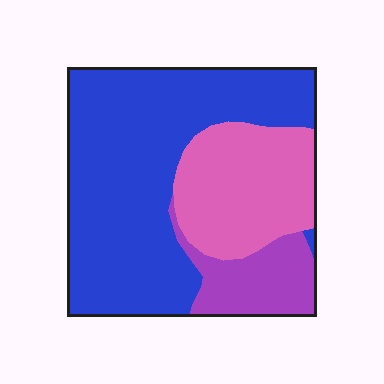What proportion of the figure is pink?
Pink covers roughly 25% of the figure.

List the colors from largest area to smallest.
From largest to smallest: blue, pink, purple.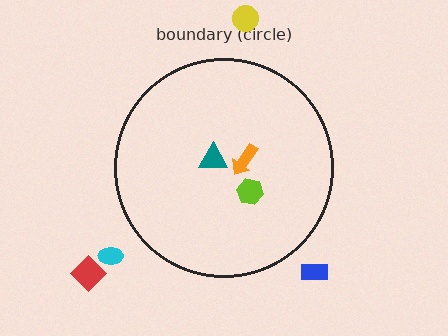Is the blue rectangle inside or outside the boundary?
Outside.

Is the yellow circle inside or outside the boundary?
Outside.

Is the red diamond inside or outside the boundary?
Outside.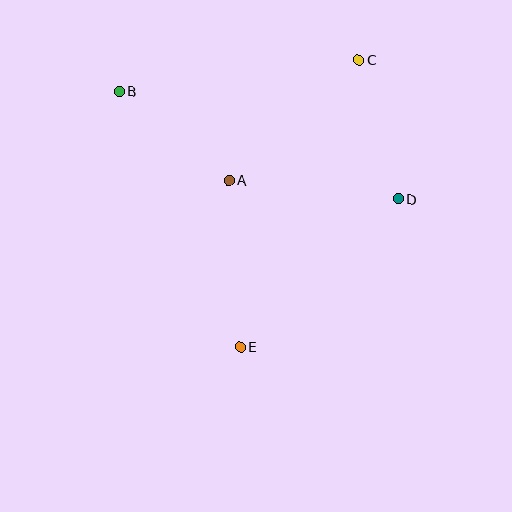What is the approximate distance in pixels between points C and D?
The distance between C and D is approximately 144 pixels.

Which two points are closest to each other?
Points A and B are closest to each other.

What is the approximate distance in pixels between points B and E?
The distance between B and E is approximately 283 pixels.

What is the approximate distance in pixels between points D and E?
The distance between D and E is approximately 217 pixels.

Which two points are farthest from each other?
Points C and E are farthest from each other.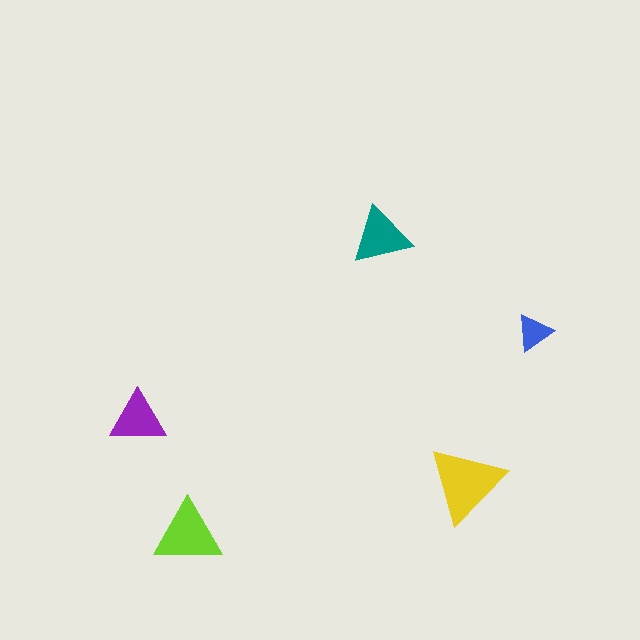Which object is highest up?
The teal triangle is topmost.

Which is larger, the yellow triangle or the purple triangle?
The yellow one.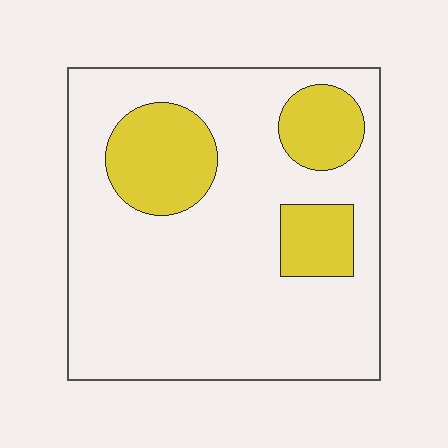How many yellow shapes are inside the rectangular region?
3.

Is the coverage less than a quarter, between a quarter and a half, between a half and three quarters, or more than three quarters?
Less than a quarter.